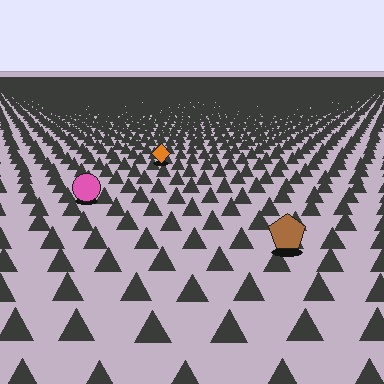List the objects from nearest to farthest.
From nearest to farthest: the brown pentagon, the pink circle, the orange diamond.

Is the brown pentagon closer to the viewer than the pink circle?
Yes. The brown pentagon is closer — you can tell from the texture gradient: the ground texture is coarser near it.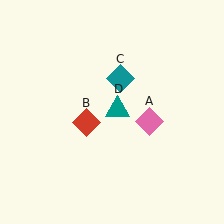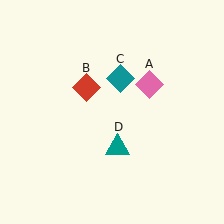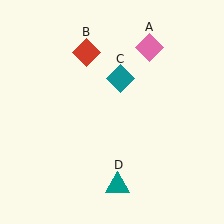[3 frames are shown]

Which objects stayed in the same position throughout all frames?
Teal diamond (object C) remained stationary.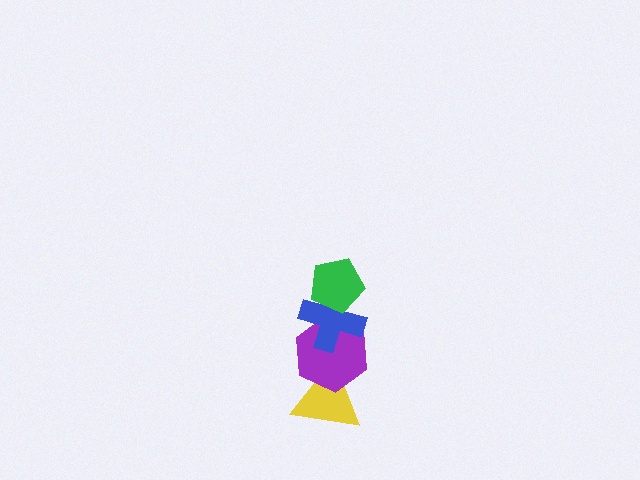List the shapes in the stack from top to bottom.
From top to bottom: the green pentagon, the blue cross, the purple hexagon, the yellow triangle.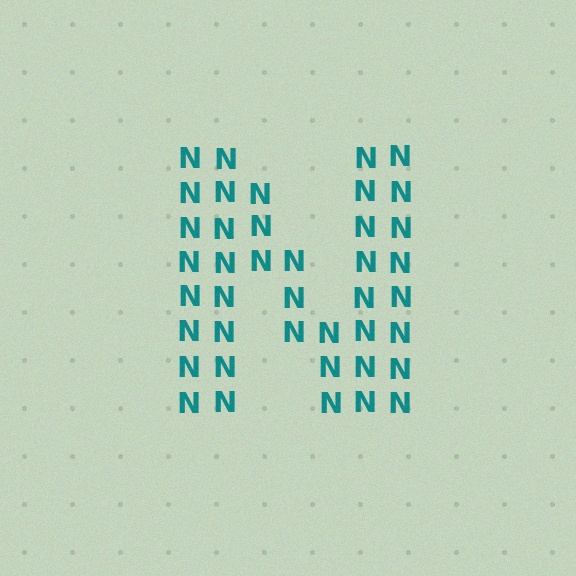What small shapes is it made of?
It is made of small letter N's.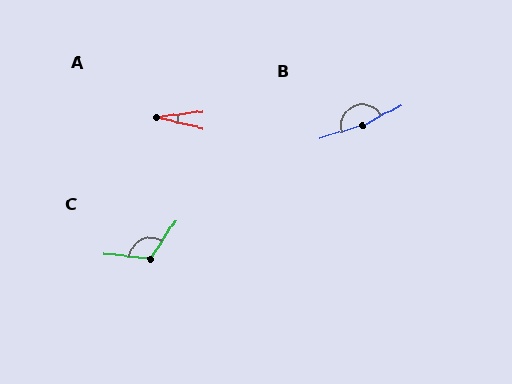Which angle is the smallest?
A, at approximately 20 degrees.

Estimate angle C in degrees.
Approximately 117 degrees.